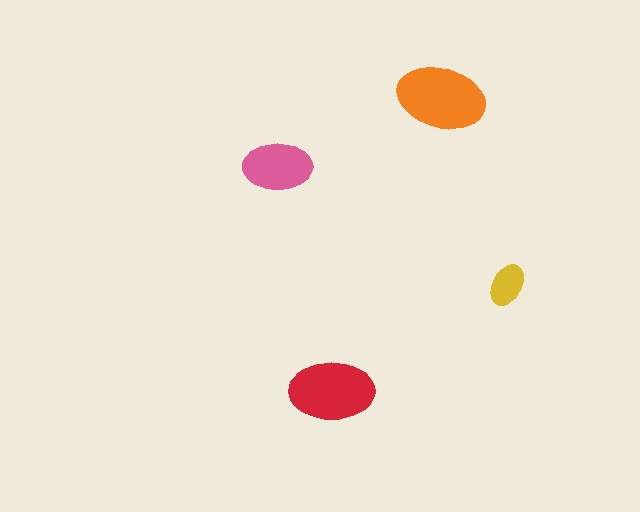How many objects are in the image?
There are 4 objects in the image.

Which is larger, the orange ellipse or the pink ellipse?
The orange one.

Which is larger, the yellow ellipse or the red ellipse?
The red one.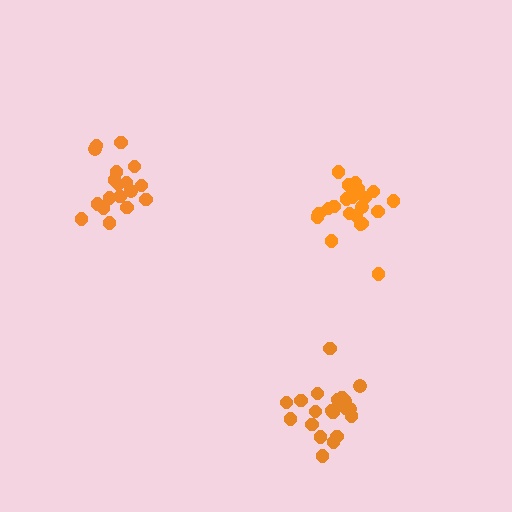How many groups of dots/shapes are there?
There are 3 groups.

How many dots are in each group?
Group 1: 18 dots, Group 2: 21 dots, Group 3: 21 dots (60 total).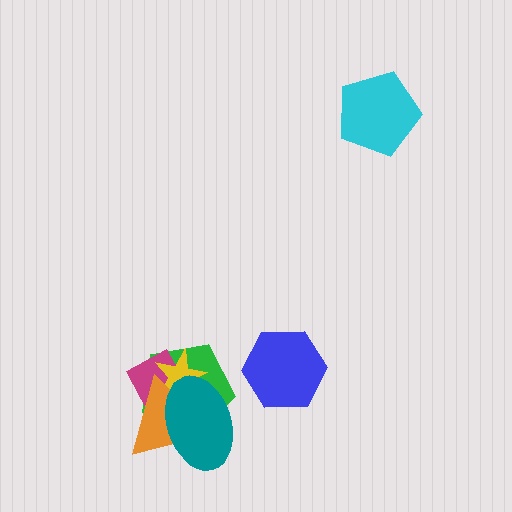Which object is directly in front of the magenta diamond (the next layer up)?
The yellow star is directly in front of the magenta diamond.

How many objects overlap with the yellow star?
4 objects overlap with the yellow star.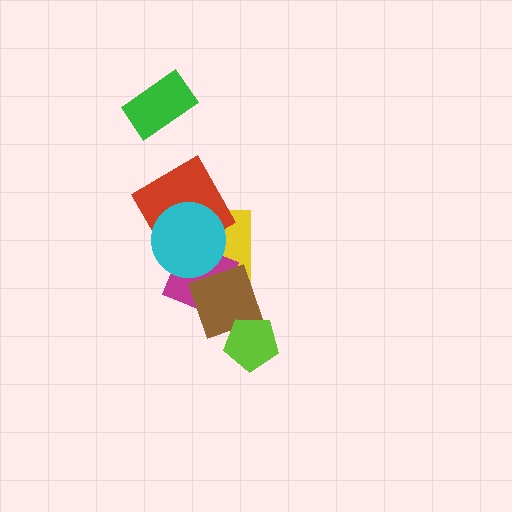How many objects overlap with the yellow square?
4 objects overlap with the yellow square.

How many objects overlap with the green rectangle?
0 objects overlap with the green rectangle.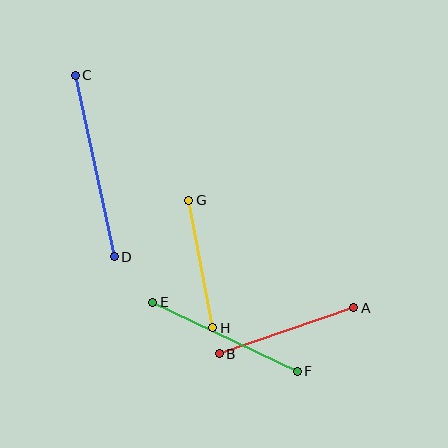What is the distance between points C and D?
The distance is approximately 186 pixels.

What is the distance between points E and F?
The distance is approximately 160 pixels.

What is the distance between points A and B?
The distance is approximately 142 pixels.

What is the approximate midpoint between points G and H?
The midpoint is at approximately (201, 264) pixels.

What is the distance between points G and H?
The distance is approximately 129 pixels.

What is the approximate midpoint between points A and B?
The midpoint is at approximately (286, 331) pixels.